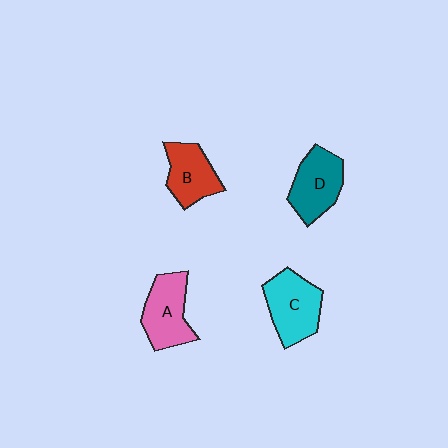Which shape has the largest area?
Shape C (cyan).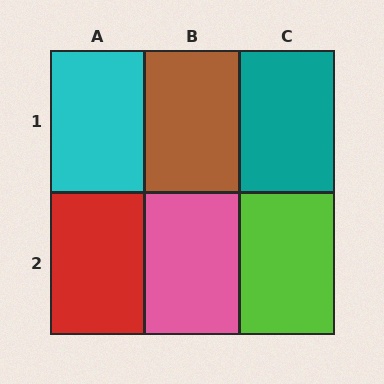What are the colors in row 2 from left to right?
Red, pink, lime.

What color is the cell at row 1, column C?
Teal.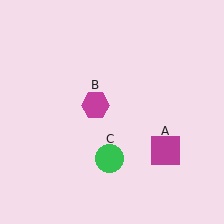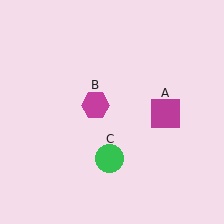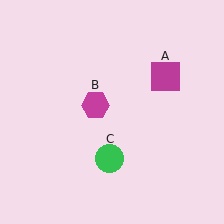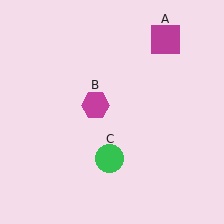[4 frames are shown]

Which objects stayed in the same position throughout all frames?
Magenta hexagon (object B) and green circle (object C) remained stationary.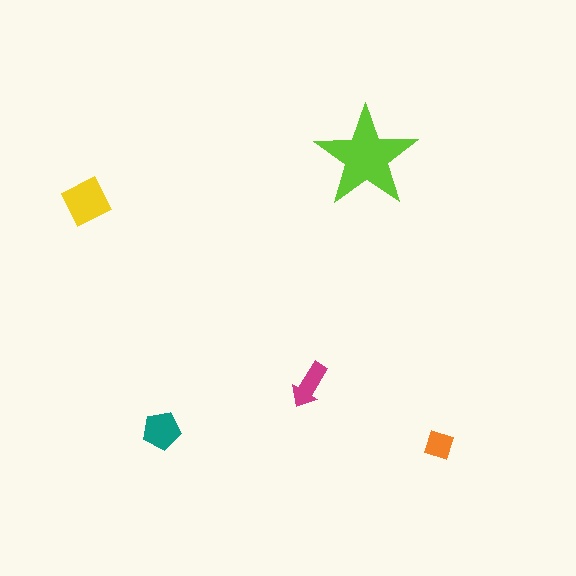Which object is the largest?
The lime star.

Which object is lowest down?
The orange diamond is bottommost.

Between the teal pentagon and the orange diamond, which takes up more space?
The teal pentagon.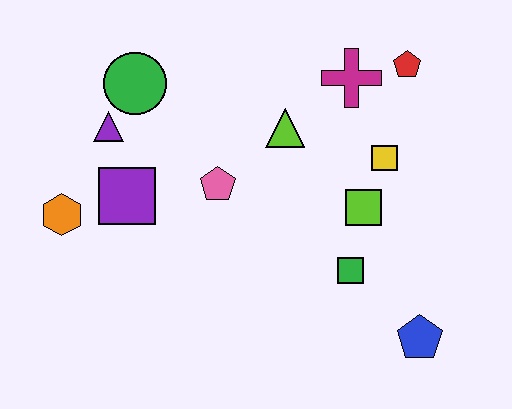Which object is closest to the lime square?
The yellow square is closest to the lime square.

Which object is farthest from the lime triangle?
The blue pentagon is farthest from the lime triangle.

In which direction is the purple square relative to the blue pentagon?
The purple square is to the left of the blue pentagon.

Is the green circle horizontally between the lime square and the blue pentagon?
No